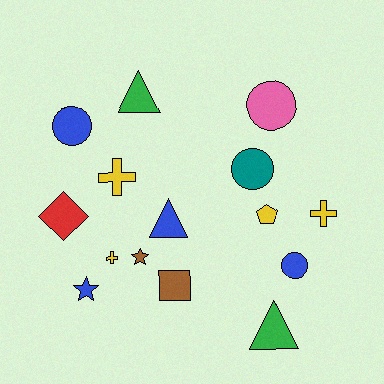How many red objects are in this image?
There is 1 red object.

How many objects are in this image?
There are 15 objects.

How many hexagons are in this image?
There are no hexagons.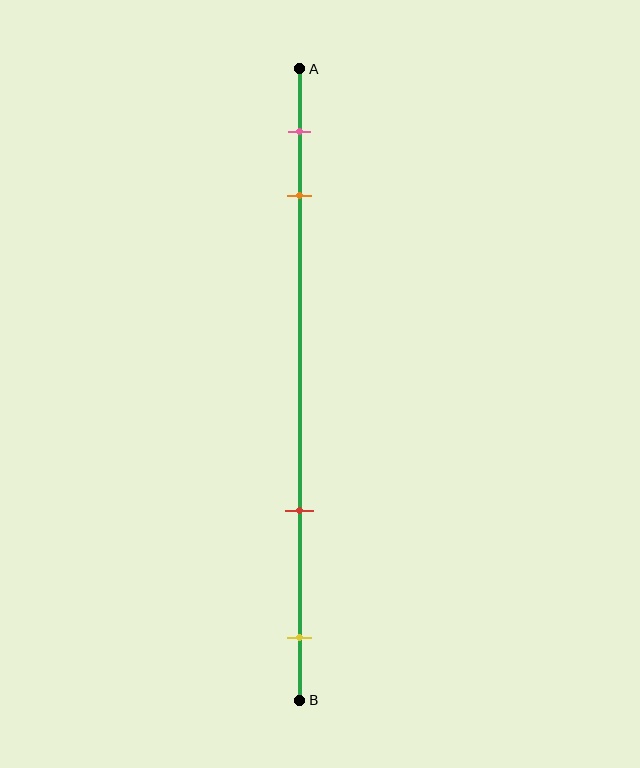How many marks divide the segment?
There are 4 marks dividing the segment.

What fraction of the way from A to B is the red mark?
The red mark is approximately 70% (0.7) of the way from A to B.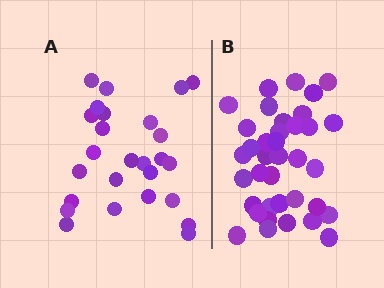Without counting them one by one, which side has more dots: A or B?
Region B (the right region) has more dots.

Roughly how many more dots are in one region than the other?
Region B has roughly 12 or so more dots than region A.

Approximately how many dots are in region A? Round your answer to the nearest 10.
About 30 dots. (The exact count is 26, which rounds to 30.)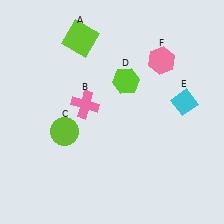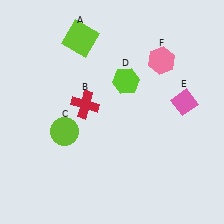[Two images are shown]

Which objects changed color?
B changed from pink to red. E changed from cyan to pink.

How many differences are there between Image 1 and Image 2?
There are 2 differences between the two images.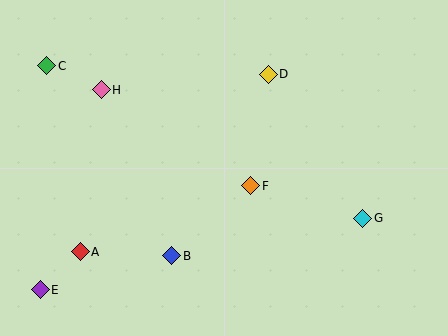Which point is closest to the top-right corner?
Point D is closest to the top-right corner.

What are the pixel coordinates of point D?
Point D is at (268, 74).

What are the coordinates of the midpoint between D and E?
The midpoint between D and E is at (154, 182).